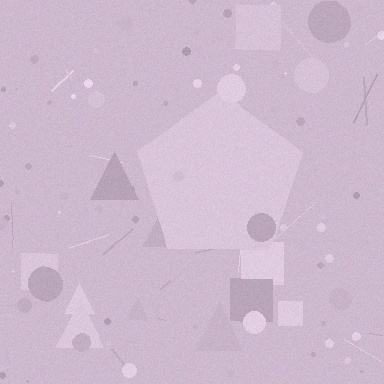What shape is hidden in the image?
A pentagon is hidden in the image.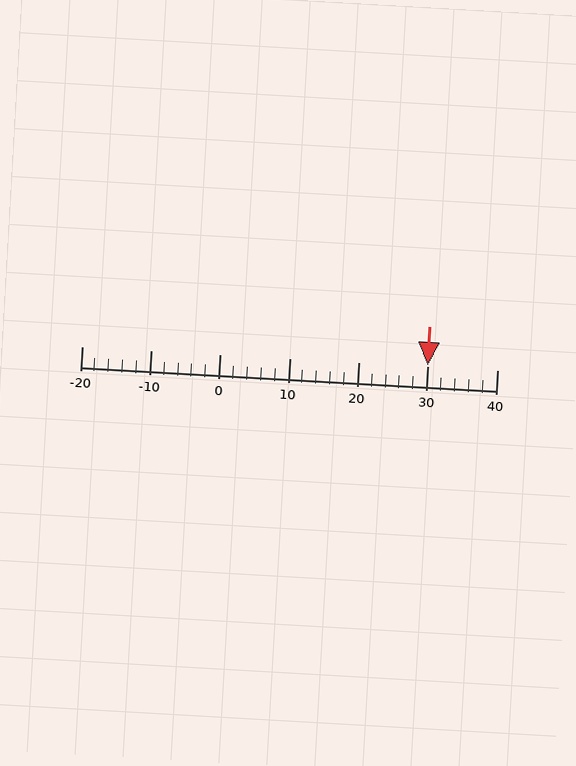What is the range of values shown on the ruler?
The ruler shows values from -20 to 40.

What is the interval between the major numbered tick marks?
The major tick marks are spaced 10 units apart.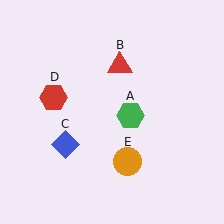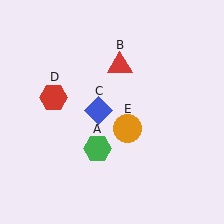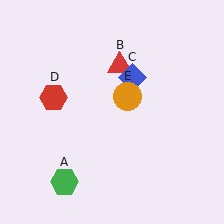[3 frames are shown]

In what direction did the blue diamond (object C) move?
The blue diamond (object C) moved up and to the right.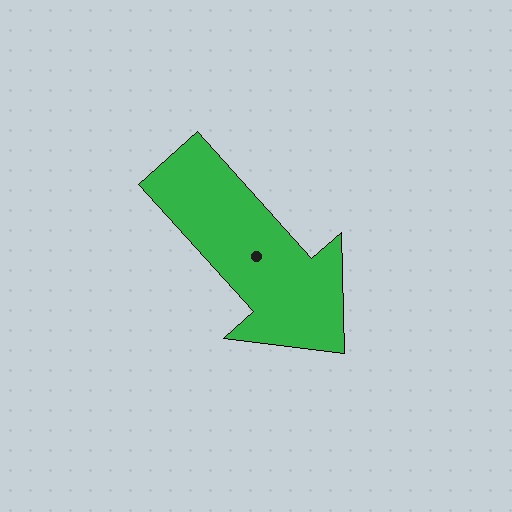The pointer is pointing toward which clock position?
Roughly 5 o'clock.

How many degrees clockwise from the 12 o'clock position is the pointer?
Approximately 138 degrees.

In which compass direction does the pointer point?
Southeast.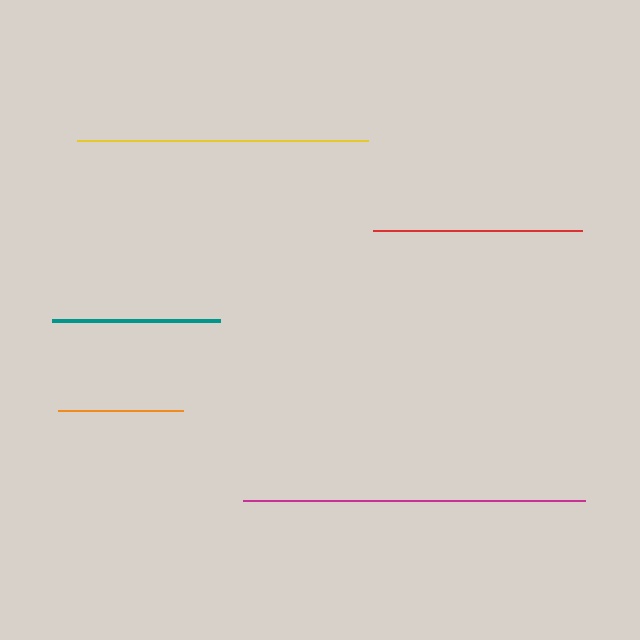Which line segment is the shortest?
The orange line is the shortest at approximately 125 pixels.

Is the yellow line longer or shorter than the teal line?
The yellow line is longer than the teal line.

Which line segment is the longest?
The magenta line is the longest at approximately 343 pixels.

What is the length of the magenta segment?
The magenta segment is approximately 343 pixels long.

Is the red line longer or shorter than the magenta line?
The magenta line is longer than the red line.